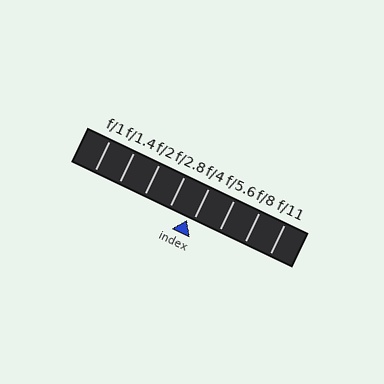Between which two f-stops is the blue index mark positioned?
The index mark is between f/2.8 and f/4.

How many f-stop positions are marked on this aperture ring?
There are 8 f-stop positions marked.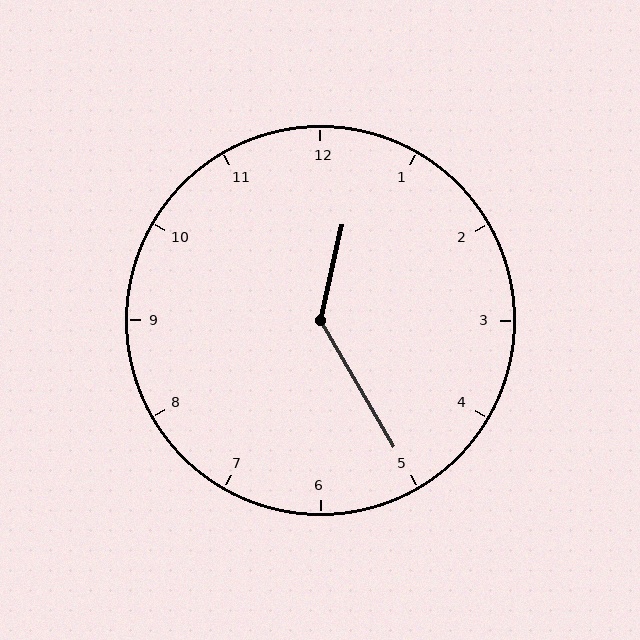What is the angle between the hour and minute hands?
Approximately 138 degrees.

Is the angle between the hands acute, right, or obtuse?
It is obtuse.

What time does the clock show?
12:25.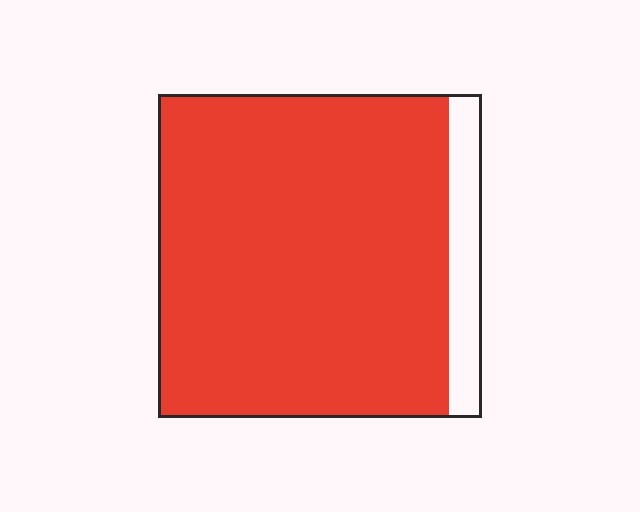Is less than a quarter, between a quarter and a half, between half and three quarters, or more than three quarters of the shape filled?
More than three quarters.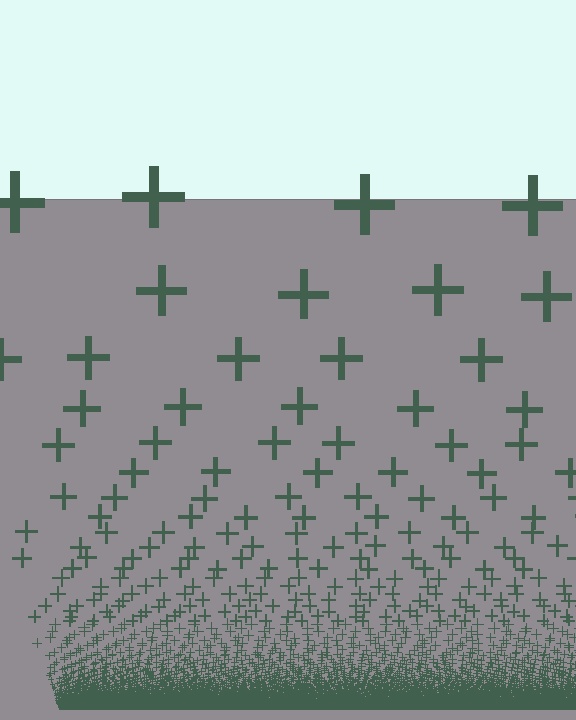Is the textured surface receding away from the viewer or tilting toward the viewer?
The surface appears to tilt toward the viewer. Texture elements get larger and sparser toward the top.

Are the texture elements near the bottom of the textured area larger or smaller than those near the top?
Smaller. The gradient is inverted — elements near the bottom are smaller and denser.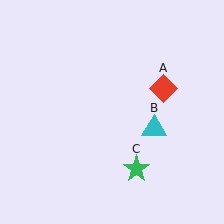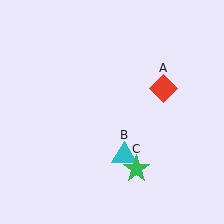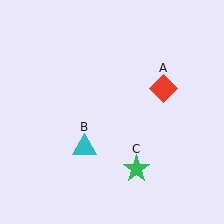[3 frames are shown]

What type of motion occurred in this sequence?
The cyan triangle (object B) rotated clockwise around the center of the scene.